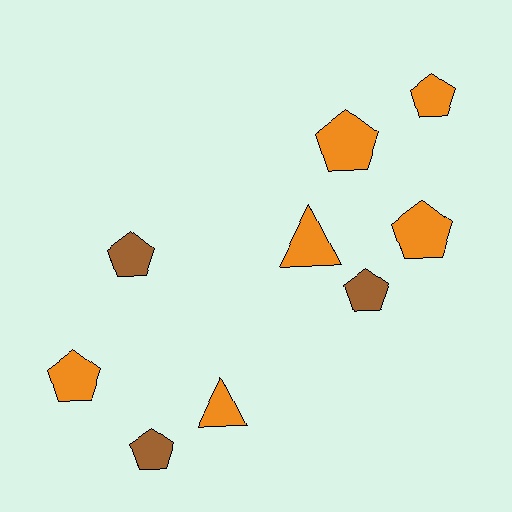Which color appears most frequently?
Orange, with 6 objects.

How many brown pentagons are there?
There are 3 brown pentagons.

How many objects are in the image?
There are 9 objects.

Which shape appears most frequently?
Pentagon, with 7 objects.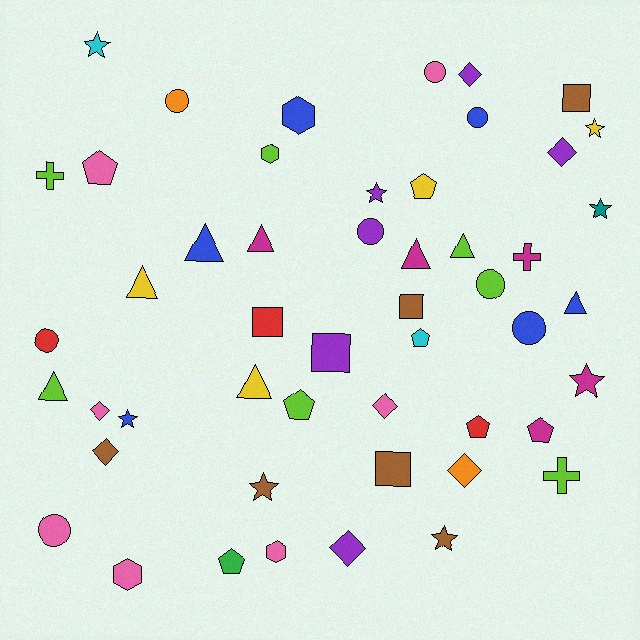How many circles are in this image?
There are 8 circles.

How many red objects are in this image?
There are 3 red objects.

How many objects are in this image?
There are 50 objects.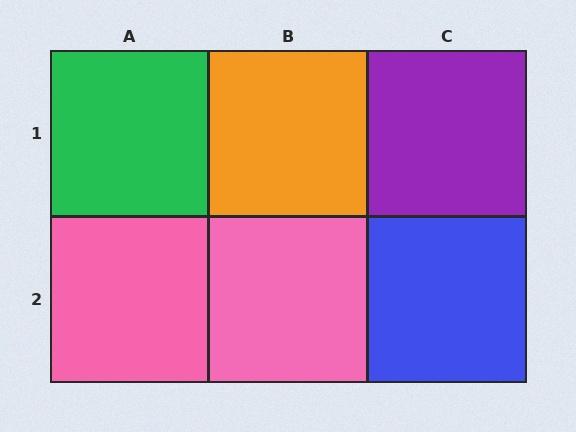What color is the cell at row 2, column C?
Blue.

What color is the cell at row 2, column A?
Pink.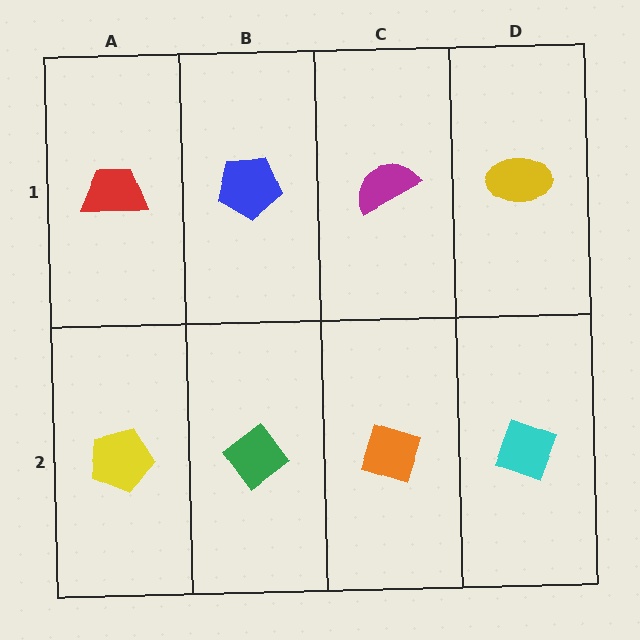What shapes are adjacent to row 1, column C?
An orange diamond (row 2, column C), a blue pentagon (row 1, column B), a yellow ellipse (row 1, column D).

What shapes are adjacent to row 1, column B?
A green diamond (row 2, column B), a red trapezoid (row 1, column A), a magenta semicircle (row 1, column C).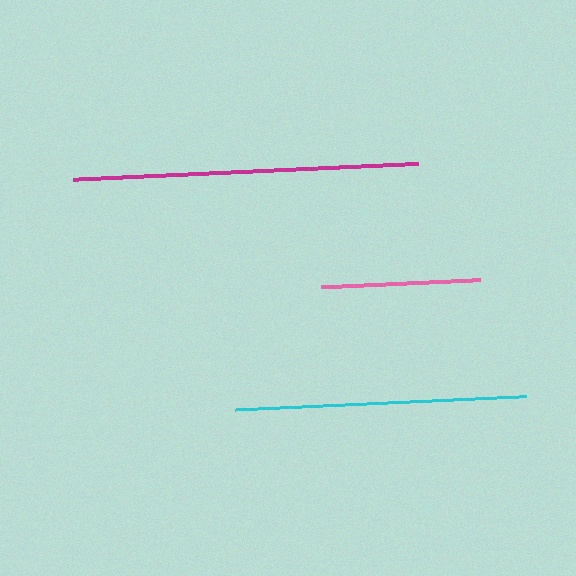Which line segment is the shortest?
The pink line is the shortest at approximately 158 pixels.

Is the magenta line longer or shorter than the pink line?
The magenta line is longer than the pink line.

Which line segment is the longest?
The magenta line is the longest at approximately 346 pixels.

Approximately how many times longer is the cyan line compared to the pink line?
The cyan line is approximately 1.8 times the length of the pink line.